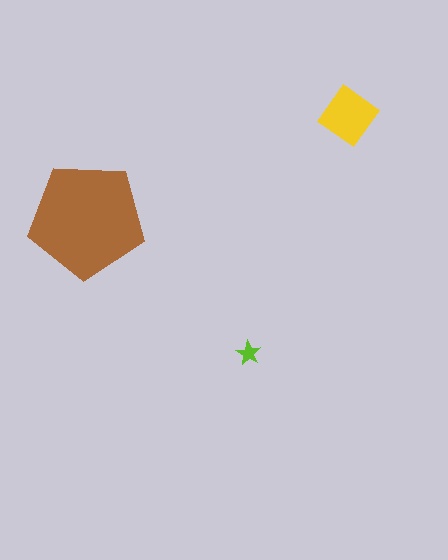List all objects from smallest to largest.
The lime star, the yellow diamond, the brown pentagon.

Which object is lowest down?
The lime star is bottommost.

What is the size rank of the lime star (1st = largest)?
3rd.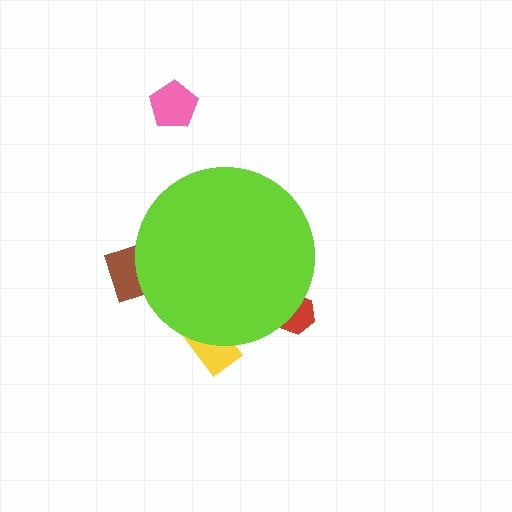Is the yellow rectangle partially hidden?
Yes, the yellow rectangle is partially hidden behind the lime circle.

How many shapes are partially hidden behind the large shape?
3 shapes are partially hidden.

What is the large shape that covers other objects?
A lime circle.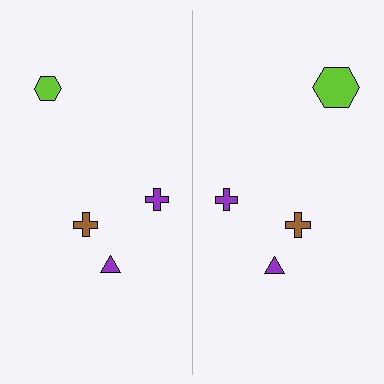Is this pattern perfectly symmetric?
No, the pattern is not perfectly symmetric. The lime hexagon on the right side has a different size than its mirror counterpart.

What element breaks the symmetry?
The lime hexagon on the right side has a different size than its mirror counterpart.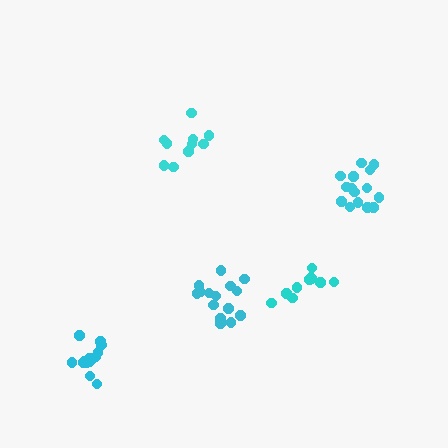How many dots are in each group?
Group 1: 10 dots, Group 2: 14 dots, Group 3: 10 dots, Group 4: 15 dots, Group 5: 15 dots (64 total).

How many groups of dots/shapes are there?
There are 5 groups.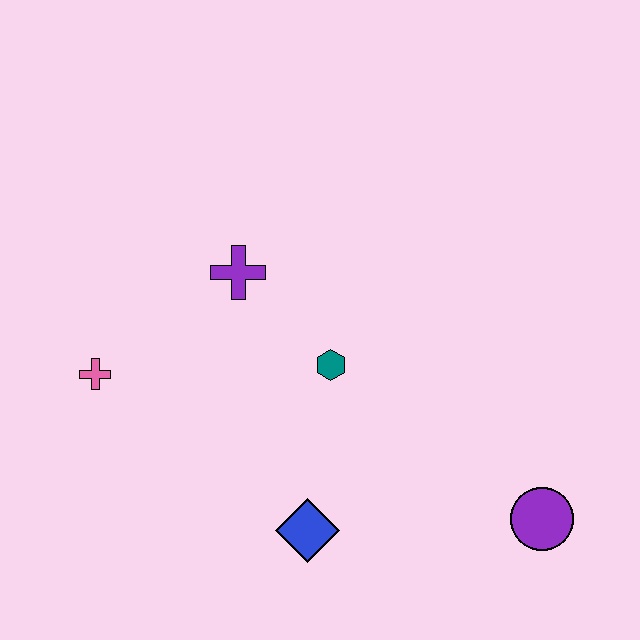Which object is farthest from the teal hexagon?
The purple circle is farthest from the teal hexagon.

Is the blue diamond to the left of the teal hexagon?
Yes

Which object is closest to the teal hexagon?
The purple cross is closest to the teal hexagon.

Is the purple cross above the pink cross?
Yes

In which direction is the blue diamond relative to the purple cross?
The blue diamond is below the purple cross.